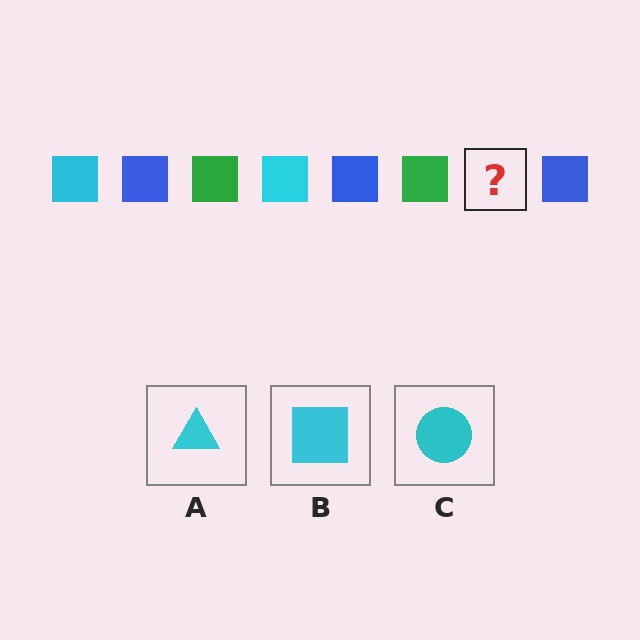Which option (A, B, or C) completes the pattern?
B.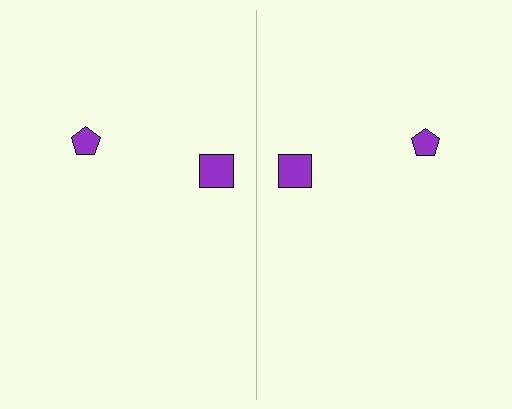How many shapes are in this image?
There are 4 shapes in this image.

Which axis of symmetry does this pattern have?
The pattern has a vertical axis of symmetry running through the center of the image.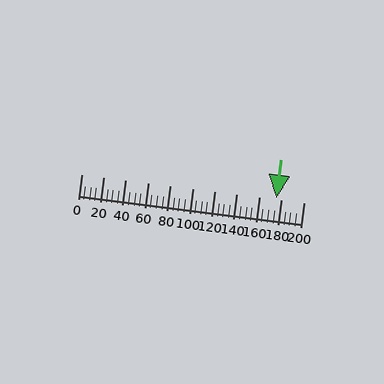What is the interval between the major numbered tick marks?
The major tick marks are spaced 20 units apart.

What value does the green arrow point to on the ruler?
The green arrow points to approximately 175.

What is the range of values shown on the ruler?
The ruler shows values from 0 to 200.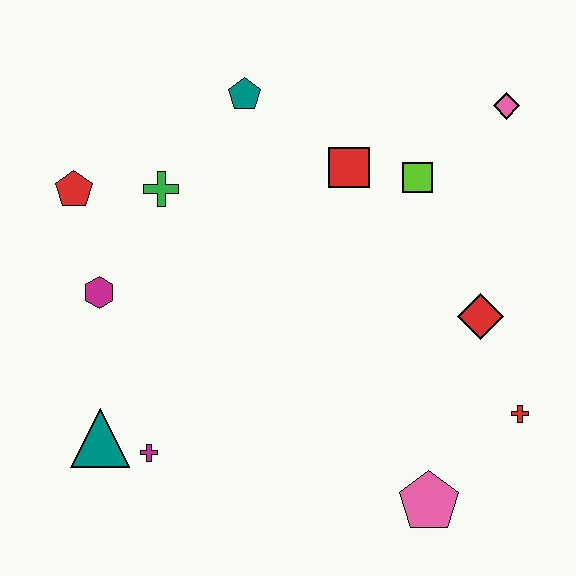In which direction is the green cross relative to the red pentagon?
The green cross is to the right of the red pentagon.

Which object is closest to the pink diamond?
The lime square is closest to the pink diamond.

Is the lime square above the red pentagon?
Yes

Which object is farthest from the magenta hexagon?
The pink diamond is farthest from the magenta hexagon.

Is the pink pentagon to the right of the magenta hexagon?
Yes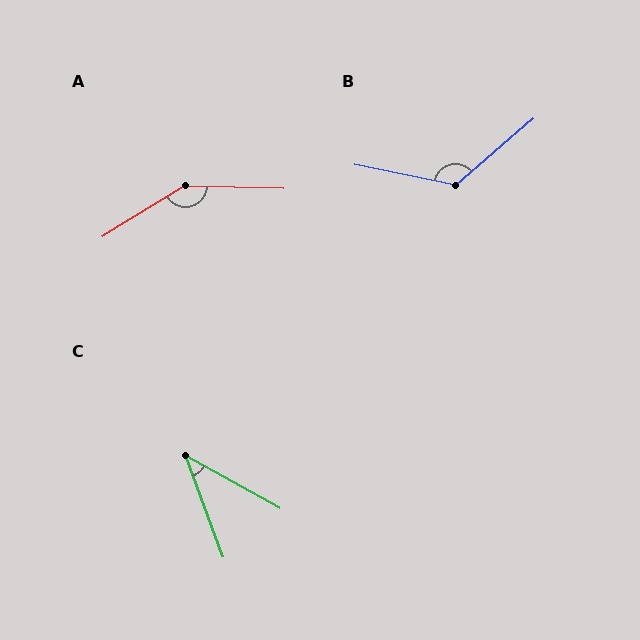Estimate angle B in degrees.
Approximately 128 degrees.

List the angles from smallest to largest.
C (41°), B (128°), A (146°).